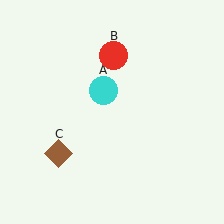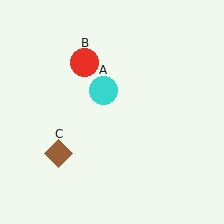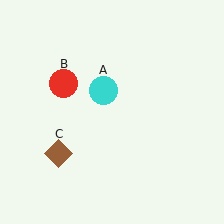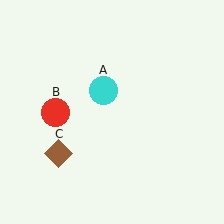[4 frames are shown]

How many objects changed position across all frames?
1 object changed position: red circle (object B).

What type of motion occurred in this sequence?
The red circle (object B) rotated counterclockwise around the center of the scene.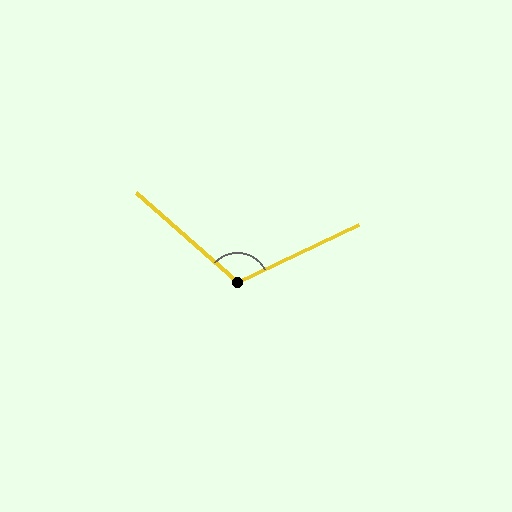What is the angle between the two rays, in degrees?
Approximately 113 degrees.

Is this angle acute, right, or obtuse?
It is obtuse.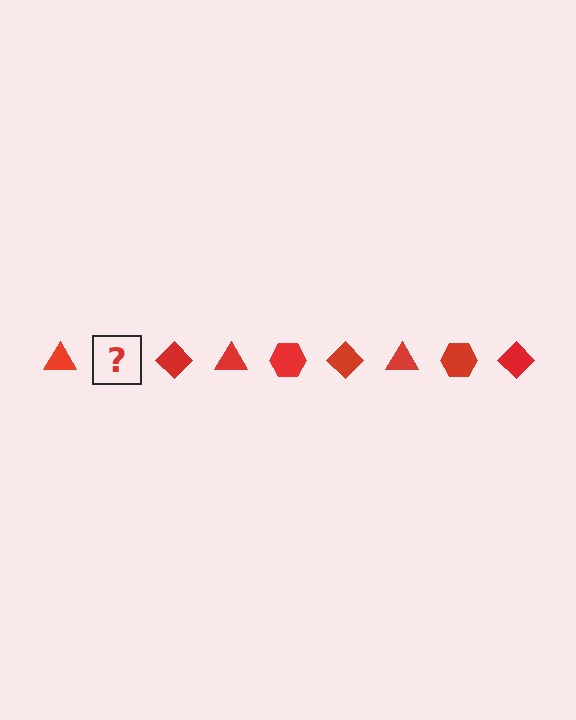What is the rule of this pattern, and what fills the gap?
The rule is that the pattern cycles through triangle, hexagon, diamond shapes in red. The gap should be filled with a red hexagon.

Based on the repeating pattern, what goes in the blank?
The blank should be a red hexagon.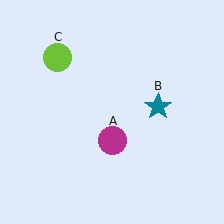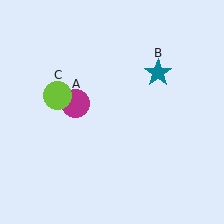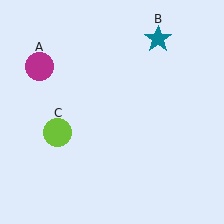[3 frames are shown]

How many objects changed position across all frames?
3 objects changed position: magenta circle (object A), teal star (object B), lime circle (object C).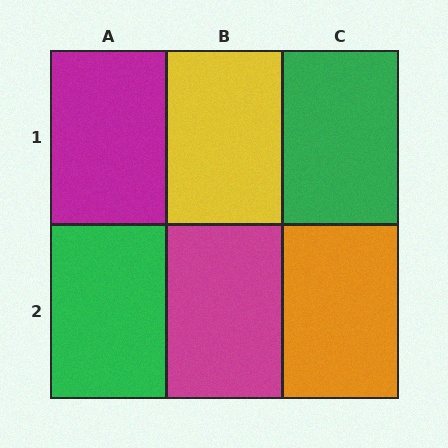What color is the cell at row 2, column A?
Green.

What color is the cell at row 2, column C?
Orange.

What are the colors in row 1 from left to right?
Magenta, yellow, green.